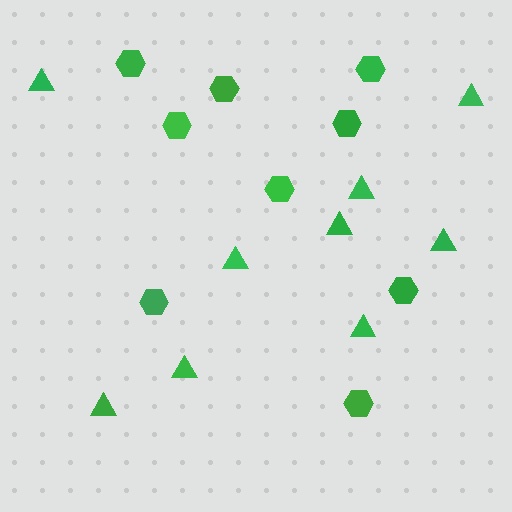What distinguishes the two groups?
There are 2 groups: one group of hexagons (9) and one group of triangles (9).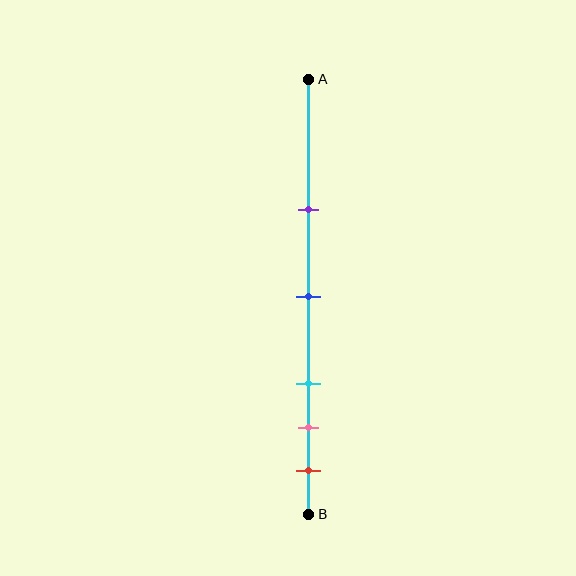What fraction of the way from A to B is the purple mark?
The purple mark is approximately 30% (0.3) of the way from A to B.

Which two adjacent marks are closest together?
The pink and red marks are the closest adjacent pair.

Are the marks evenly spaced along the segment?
No, the marks are not evenly spaced.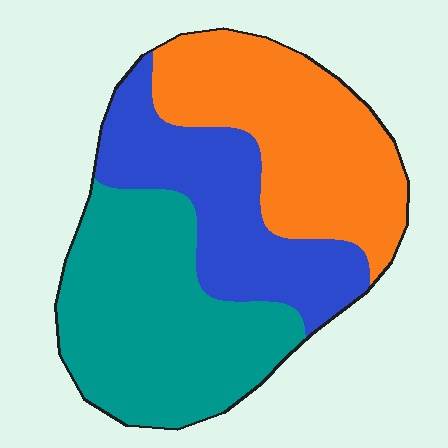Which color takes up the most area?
Teal, at roughly 40%.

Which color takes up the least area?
Blue, at roughly 30%.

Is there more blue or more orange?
Orange.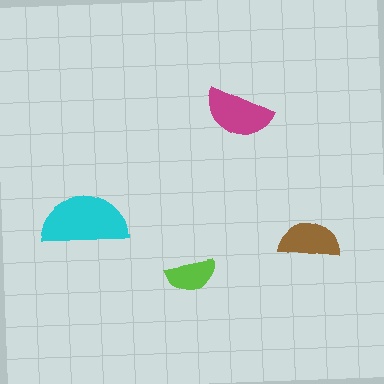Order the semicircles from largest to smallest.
the cyan one, the magenta one, the brown one, the lime one.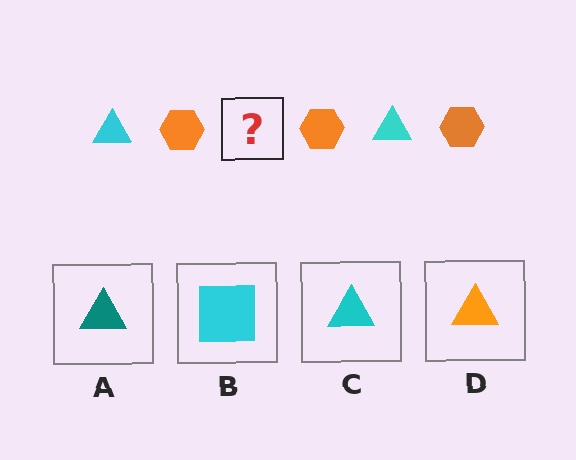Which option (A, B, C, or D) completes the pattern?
C.